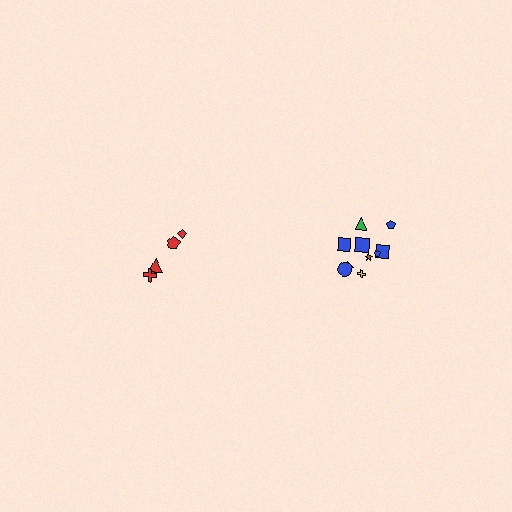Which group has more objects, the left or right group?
The right group.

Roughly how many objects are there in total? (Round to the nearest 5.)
Roughly 15 objects in total.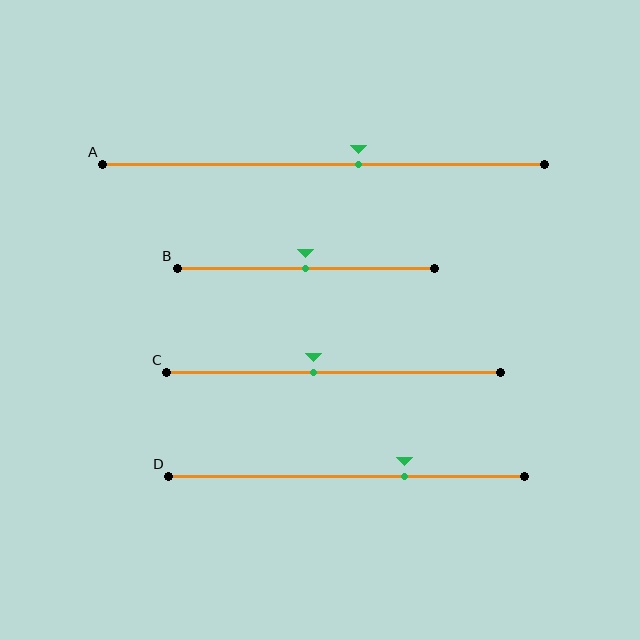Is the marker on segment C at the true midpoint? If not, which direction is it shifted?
No, the marker on segment C is shifted to the left by about 6% of the segment length.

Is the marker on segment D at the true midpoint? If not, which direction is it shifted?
No, the marker on segment D is shifted to the right by about 16% of the segment length.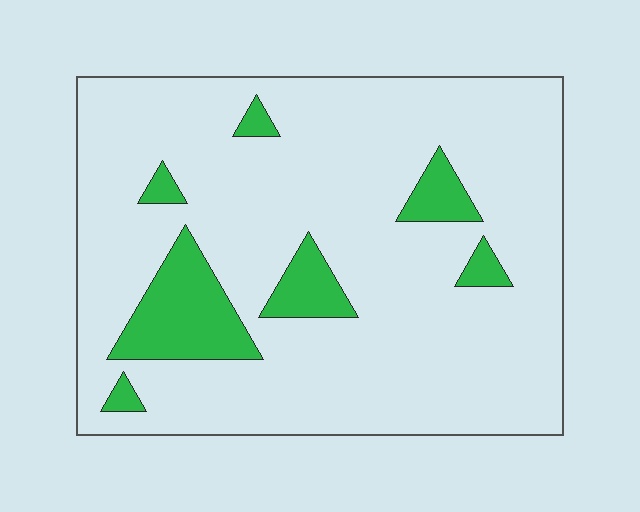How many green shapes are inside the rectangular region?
7.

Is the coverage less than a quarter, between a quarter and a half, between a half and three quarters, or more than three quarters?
Less than a quarter.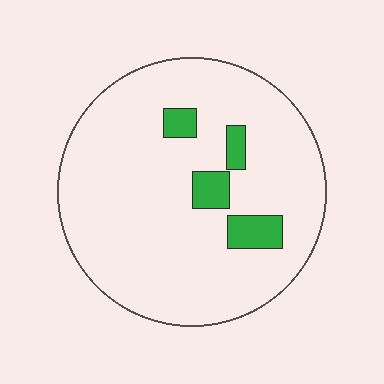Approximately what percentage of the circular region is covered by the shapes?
Approximately 10%.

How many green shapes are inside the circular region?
4.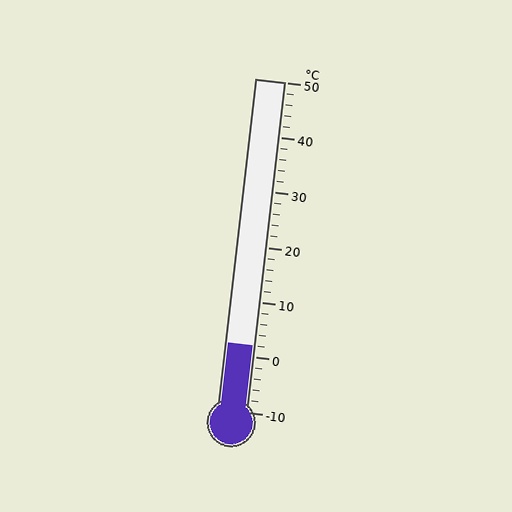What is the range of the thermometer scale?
The thermometer scale ranges from -10°C to 50°C.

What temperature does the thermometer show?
The thermometer shows approximately 2°C.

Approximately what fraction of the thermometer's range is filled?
The thermometer is filled to approximately 20% of its range.